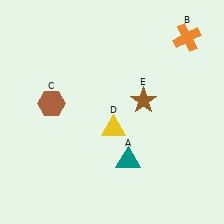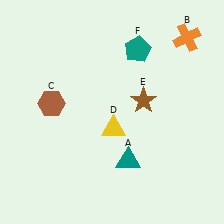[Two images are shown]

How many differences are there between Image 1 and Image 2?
There is 1 difference between the two images.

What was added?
A teal pentagon (F) was added in Image 2.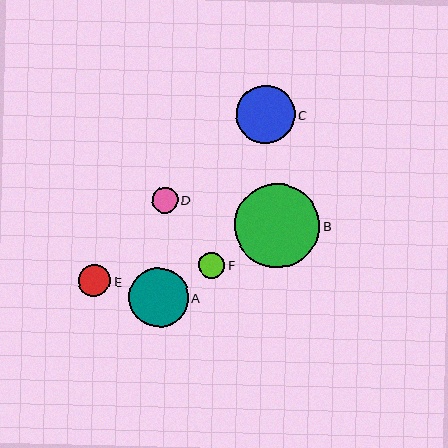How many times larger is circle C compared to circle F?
Circle C is approximately 2.2 times the size of circle F.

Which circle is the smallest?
Circle D is the smallest with a size of approximately 26 pixels.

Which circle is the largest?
Circle B is the largest with a size of approximately 85 pixels.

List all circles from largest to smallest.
From largest to smallest: B, A, C, E, F, D.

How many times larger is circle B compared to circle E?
Circle B is approximately 2.6 times the size of circle E.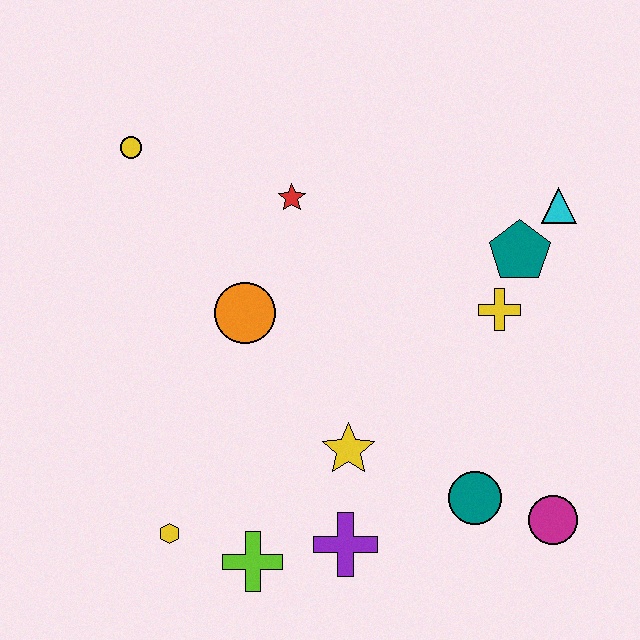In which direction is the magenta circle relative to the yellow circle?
The magenta circle is to the right of the yellow circle.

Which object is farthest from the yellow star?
The yellow circle is farthest from the yellow star.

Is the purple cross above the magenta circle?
No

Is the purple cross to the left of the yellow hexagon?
No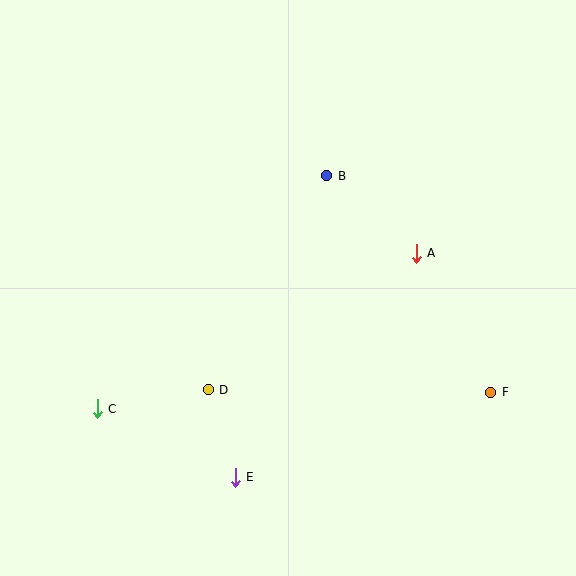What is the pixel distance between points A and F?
The distance between A and F is 157 pixels.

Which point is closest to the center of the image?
Point B at (327, 176) is closest to the center.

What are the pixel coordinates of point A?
Point A is at (416, 253).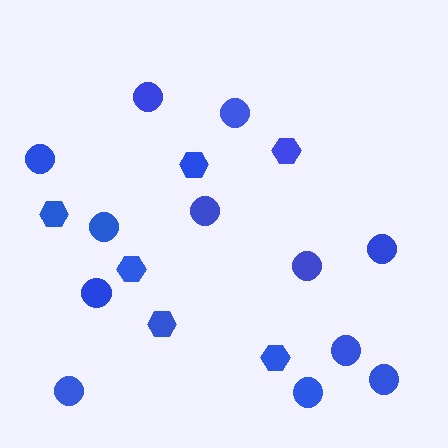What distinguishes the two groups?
There are 2 groups: one group of circles (12) and one group of hexagons (6).